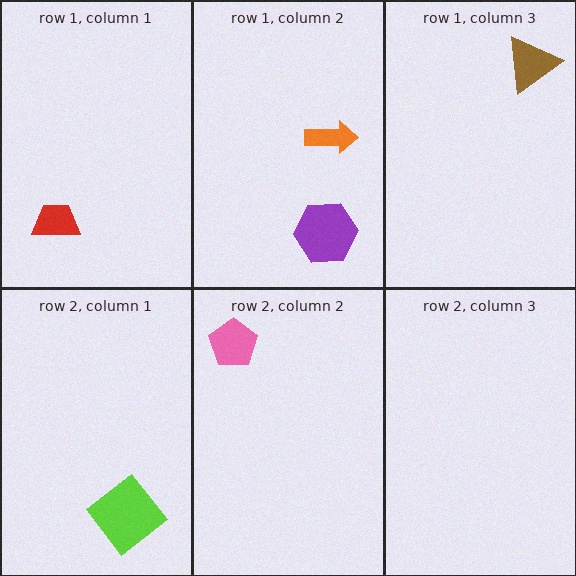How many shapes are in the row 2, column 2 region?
1.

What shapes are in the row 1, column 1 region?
The red trapezoid.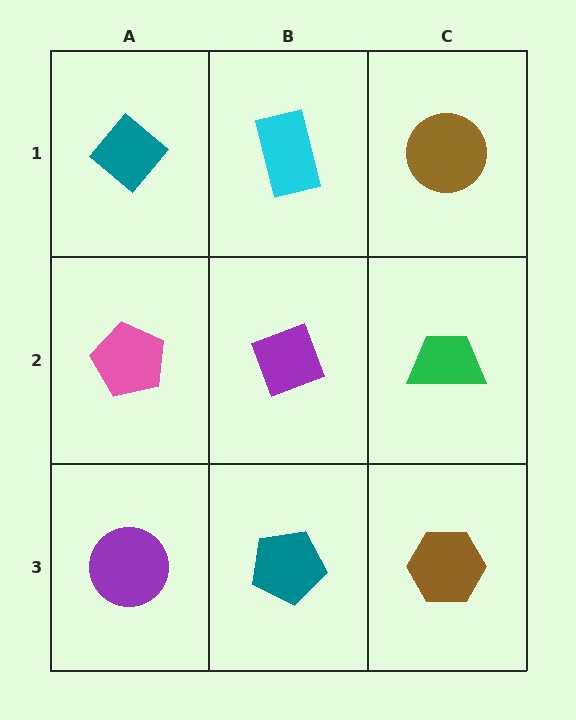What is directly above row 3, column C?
A green trapezoid.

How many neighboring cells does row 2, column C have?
3.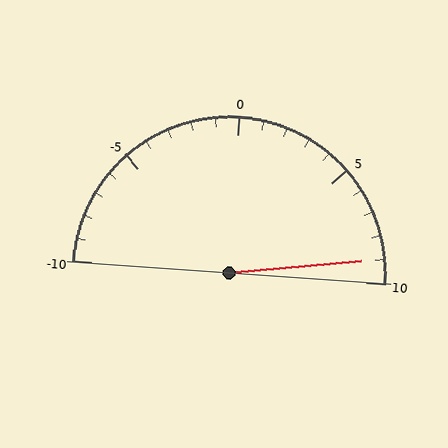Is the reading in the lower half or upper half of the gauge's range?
The reading is in the upper half of the range (-10 to 10).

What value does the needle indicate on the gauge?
The needle indicates approximately 9.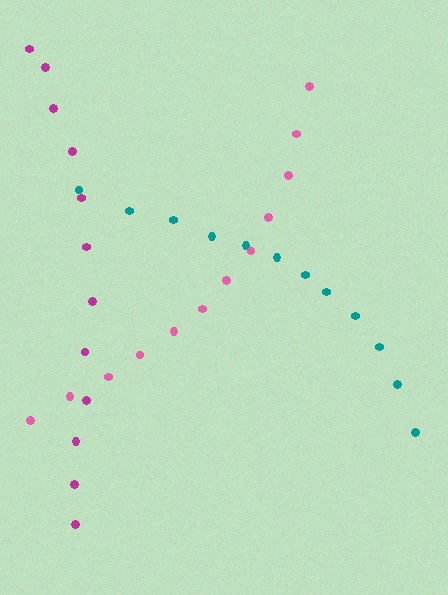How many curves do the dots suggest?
There are 3 distinct paths.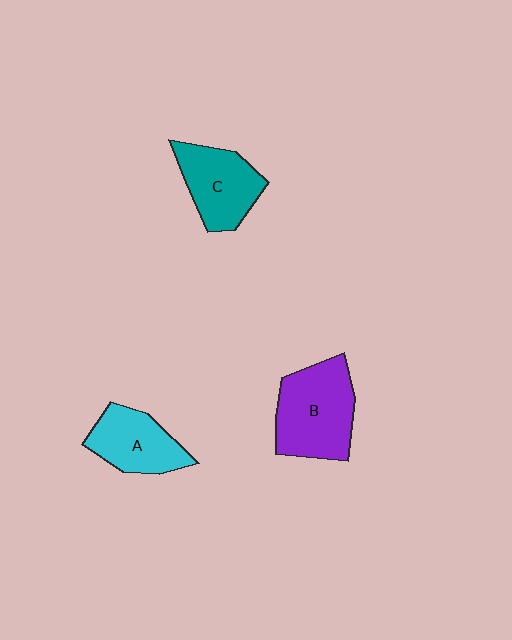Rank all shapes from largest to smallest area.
From largest to smallest: B (purple), C (teal), A (cyan).